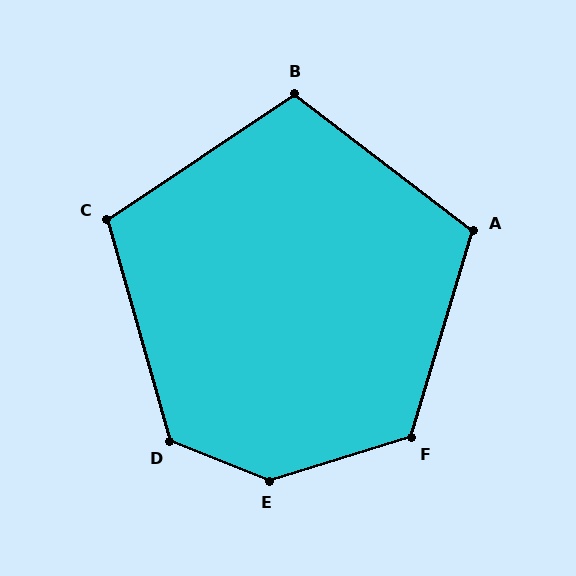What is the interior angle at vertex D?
Approximately 127 degrees (obtuse).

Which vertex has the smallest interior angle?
C, at approximately 108 degrees.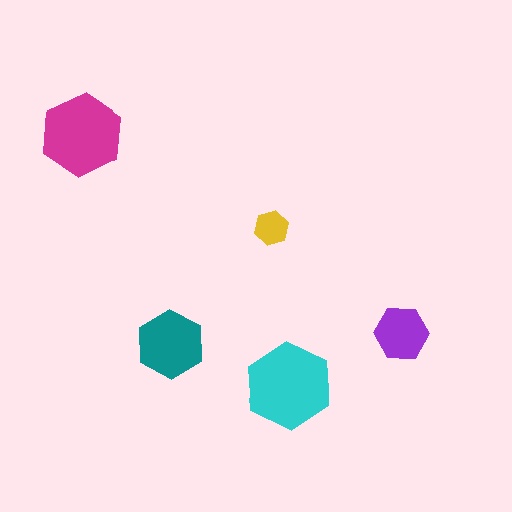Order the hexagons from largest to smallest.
the cyan one, the magenta one, the teal one, the purple one, the yellow one.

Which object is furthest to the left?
The magenta hexagon is leftmost.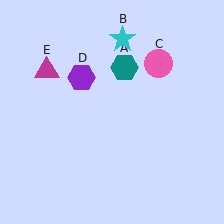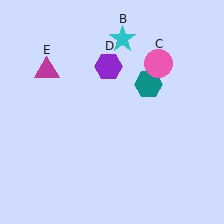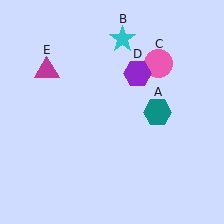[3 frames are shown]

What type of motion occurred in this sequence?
The teal hexagon (object A), purple hexagon (object D) rotated clockwise around the center of the scene.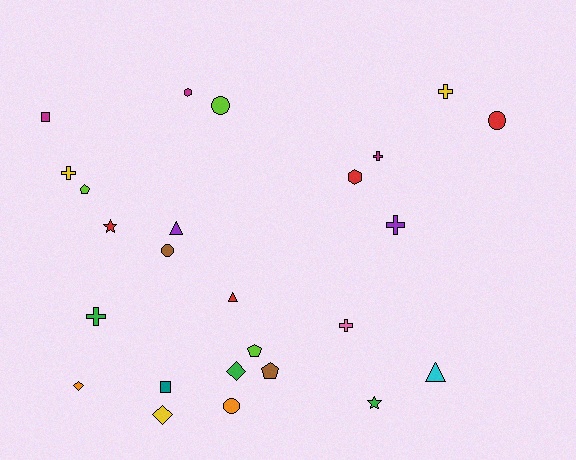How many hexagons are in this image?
There are 2 hexagons.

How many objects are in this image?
There are 25 objects.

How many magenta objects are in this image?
There are 3 magenta objects.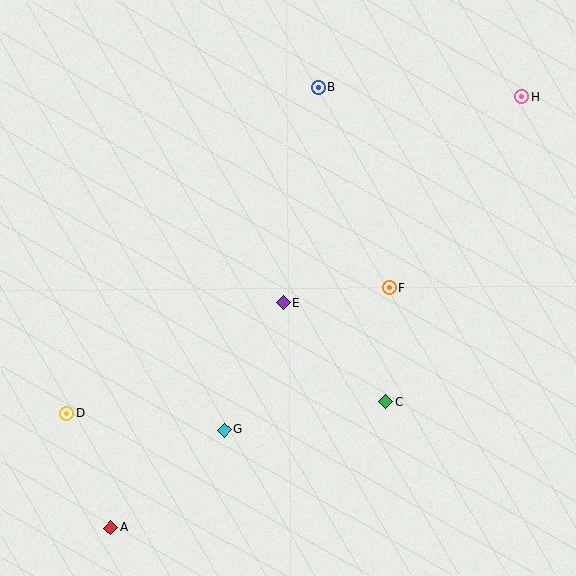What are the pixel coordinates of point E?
Point E is at (284, 303).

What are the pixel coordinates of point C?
Point C is at (386, 402).